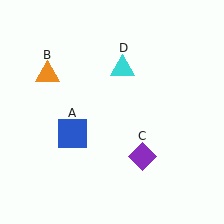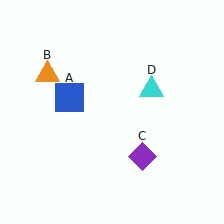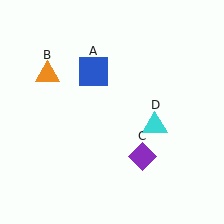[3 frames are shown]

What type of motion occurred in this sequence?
The blue square (object A), cyan triangle (object D) rotated clockwise around the center of the scene.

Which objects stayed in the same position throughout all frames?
Orange triangle (object B) and purple diamond (object C) remained stationary.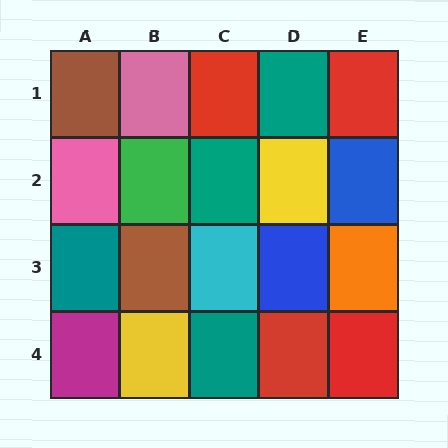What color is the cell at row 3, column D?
Blue.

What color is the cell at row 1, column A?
Brown.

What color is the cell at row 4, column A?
Magenta.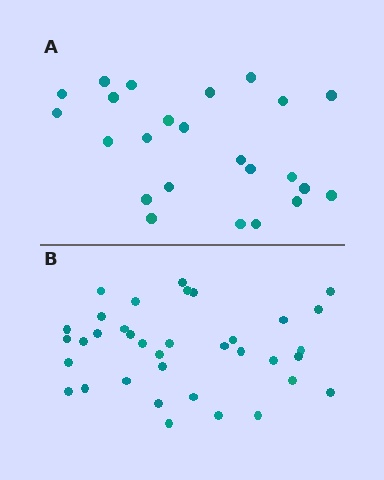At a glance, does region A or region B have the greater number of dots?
Region B (the bottom region) has more dots.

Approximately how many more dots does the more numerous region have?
Region B has roughly 12 or so more dots than region A.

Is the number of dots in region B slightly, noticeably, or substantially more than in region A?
Region B has substantially more. The ratio is roughly 1.5 to 1.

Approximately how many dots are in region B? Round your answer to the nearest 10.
About 40 dots. (The exact count is 36, which rounds to 40.)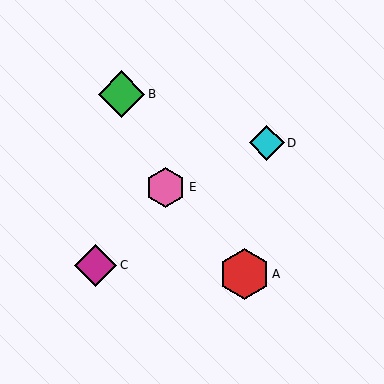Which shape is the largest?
The red hexagon (labeled A) is the largest.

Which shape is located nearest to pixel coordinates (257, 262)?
The red hexagon (labeled A) at (244, 274) is nearest to that location.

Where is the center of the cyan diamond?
The center of the cyan diamond is at (267, 143).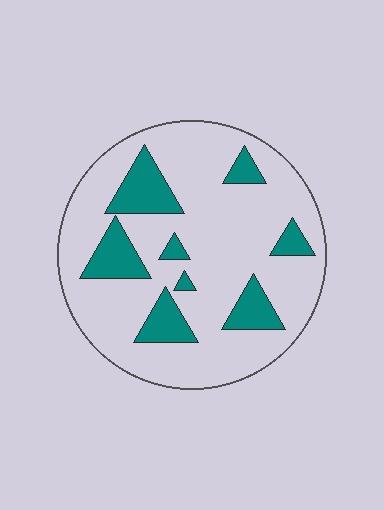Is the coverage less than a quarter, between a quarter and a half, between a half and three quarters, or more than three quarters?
Less than a quarter.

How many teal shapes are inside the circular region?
8.